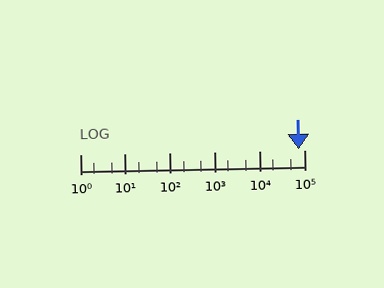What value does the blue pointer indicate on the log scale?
The pointer indicates approximately 75000.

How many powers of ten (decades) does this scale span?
The scale spans 5 decades, from 1 to 100000.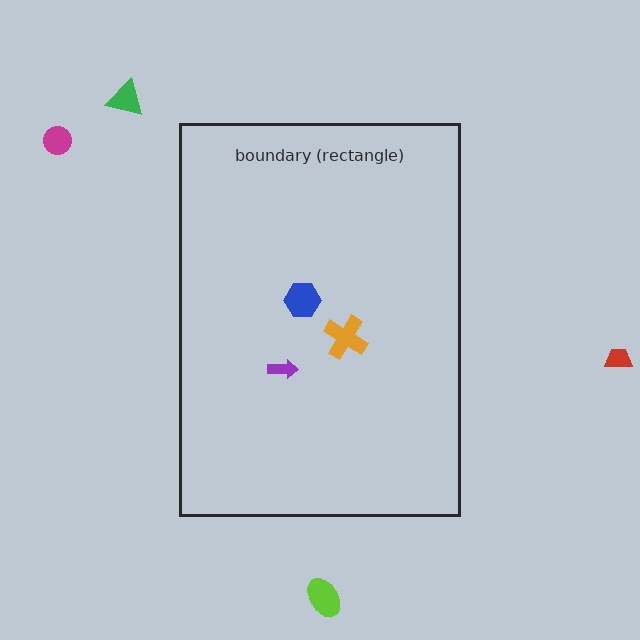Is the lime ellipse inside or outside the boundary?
Outside.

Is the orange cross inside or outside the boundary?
Inside.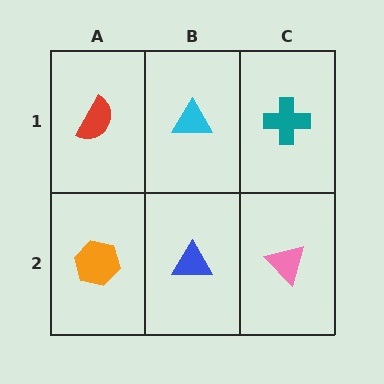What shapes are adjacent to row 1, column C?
A pink triangle (row 2, column C), a cyan triangle (row 1, column B).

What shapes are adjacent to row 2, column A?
A red semicircle (row 1, column A), a blue triangle (row 2, column B).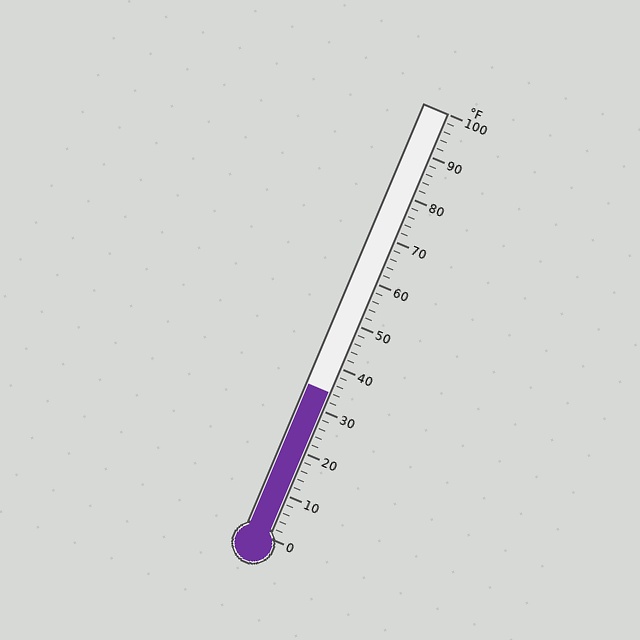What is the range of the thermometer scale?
The thermometer scale ranges from 0°F to 100°F.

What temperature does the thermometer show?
The thermometer shows approximately 34°F.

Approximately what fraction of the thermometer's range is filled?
The thermometer is filled to approximately 35% of its range.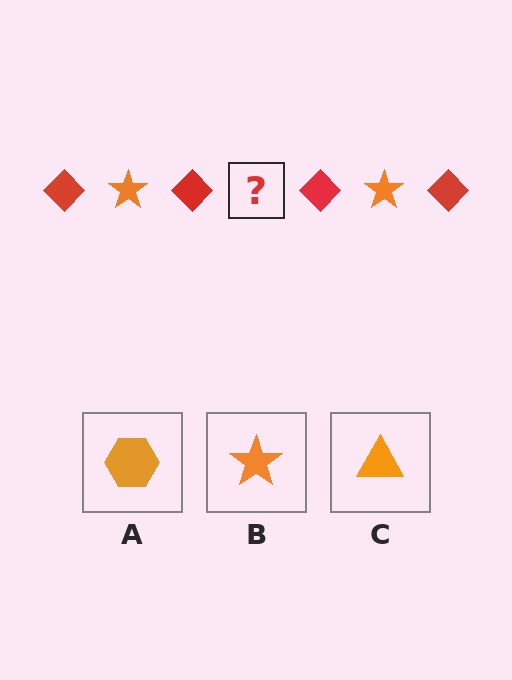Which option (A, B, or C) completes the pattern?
B.